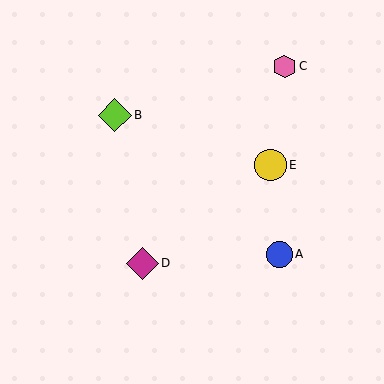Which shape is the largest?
The lime diamond (labeled B) is the largest.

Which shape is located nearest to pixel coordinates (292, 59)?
The pink hexagon (labeled C) at (285, 66) is nearest to that location.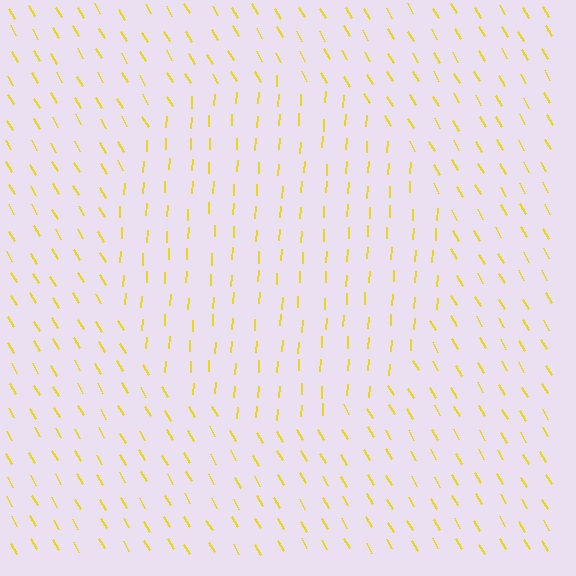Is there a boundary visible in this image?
Yes, there is a texture boundary formed by a change in line orientation.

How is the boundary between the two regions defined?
The boundary is defined purely by a change in line orientation (approximately 33 degrees difference). All lines are the same color and thickness.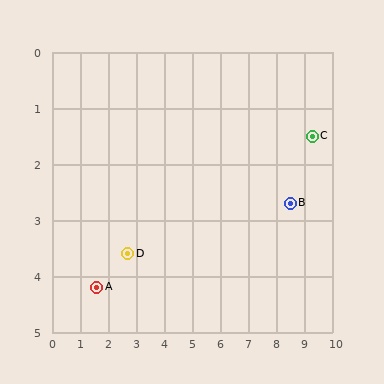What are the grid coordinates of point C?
Point C is at approximately (9.3, 1.5).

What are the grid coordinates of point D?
Point D is at approximately (2.7, 3.6).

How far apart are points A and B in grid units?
Points A and B are about 7.1 grid units apart.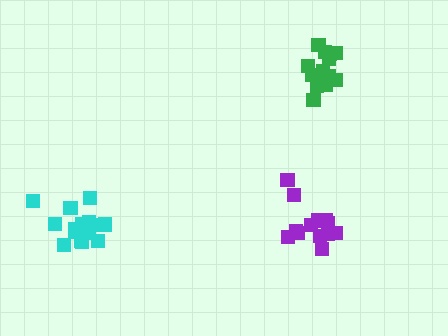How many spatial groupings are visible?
There are 3 spatial groupings.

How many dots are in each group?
Group 1: 14 dots, Group 2: 15 dots, Group 3: 13 dots (42 total).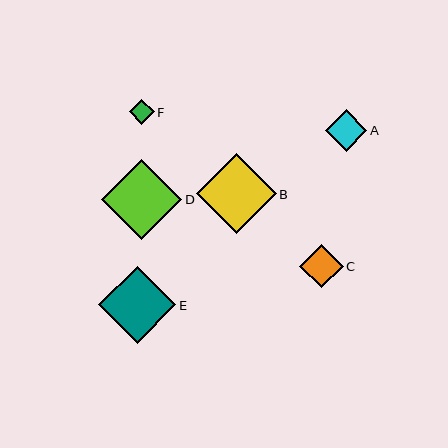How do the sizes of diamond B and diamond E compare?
Diamond B and diamond E are approximately the same size.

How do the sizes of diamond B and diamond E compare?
Diamond B and diamond E are approximately the same size.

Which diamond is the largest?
Diamond D is the largest with a size of approximately 80 pixels.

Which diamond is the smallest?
Diamond F is the smallest with a size of approximately 25 pixels.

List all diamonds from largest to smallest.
From largest to smallest: D, B, E, C, A, F.